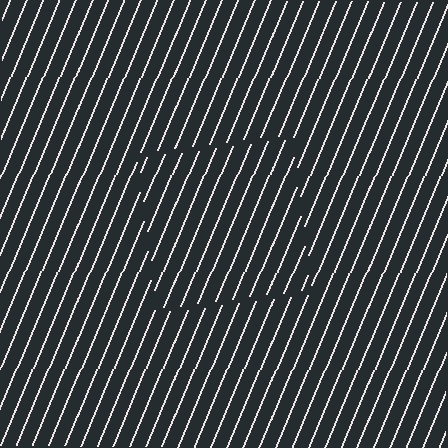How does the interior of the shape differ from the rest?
The interior of the shape contains the same grating, shifted by half a period — the contour is defined by the phase discontinuity where line-ends from the inner and outer gratings abut.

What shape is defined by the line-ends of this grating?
An illusory square. The interior of the shape contains the same grating, shifted by half a period — the contour is defined by the phase discontinuity where line-ends from the inner and outer gratings abut.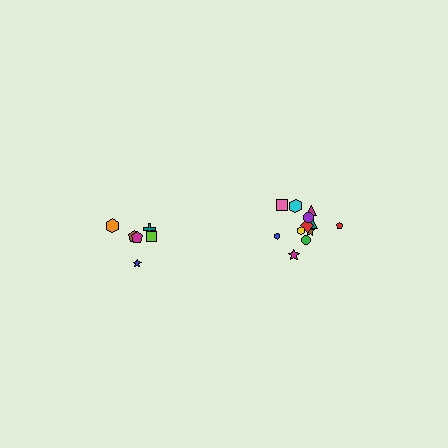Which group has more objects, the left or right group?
The right group.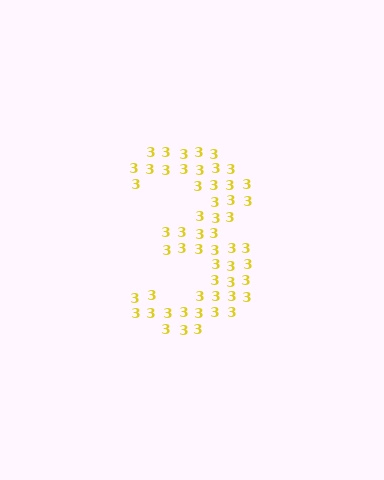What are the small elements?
The small elements are digit 3's.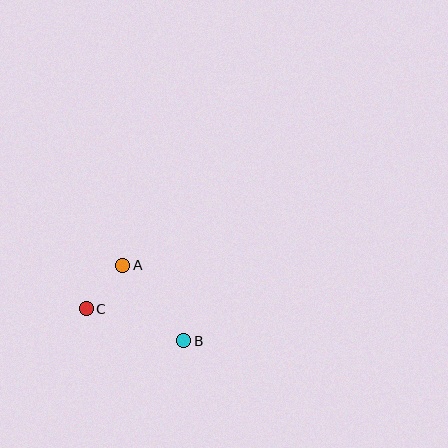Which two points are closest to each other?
Points A and C are closest to each other.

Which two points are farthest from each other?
Points B and C are farthest from each other.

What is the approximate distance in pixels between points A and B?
The distance between A and B is approximately 97 pixels.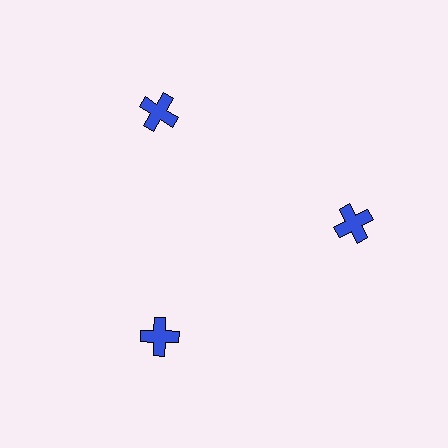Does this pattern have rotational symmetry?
Yes, this pattern has 3-fold rotational symmetry. It looks the same after rotating 120 degrees around the center.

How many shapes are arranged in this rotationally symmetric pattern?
There are 3 shapes, arranged in 3 groups of 1.